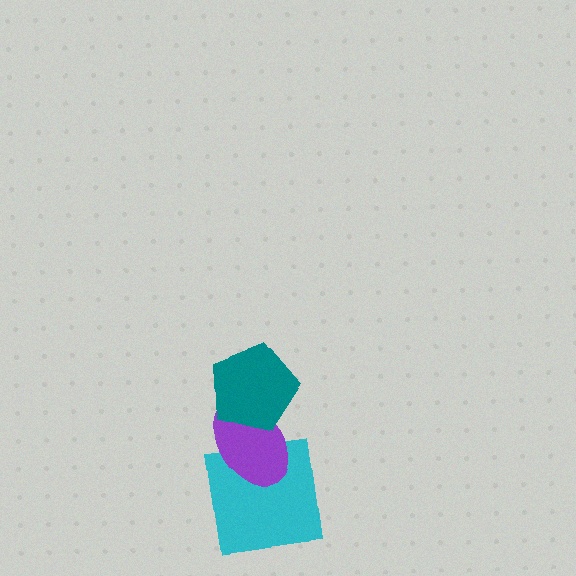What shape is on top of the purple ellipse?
The teal pentagon is on top of the purple ellipse.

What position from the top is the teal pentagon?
The teal pentagon is 1st from the top.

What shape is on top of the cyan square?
The purple ellipse is on top of the cyan square.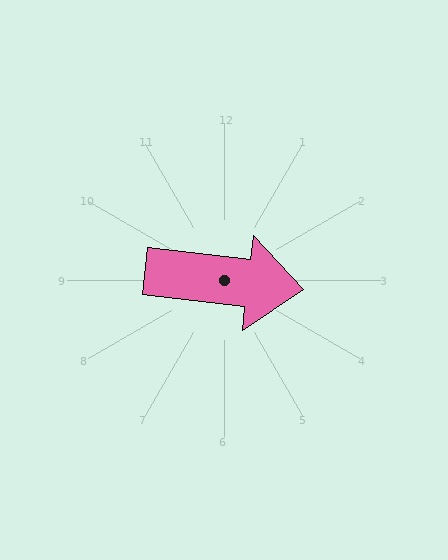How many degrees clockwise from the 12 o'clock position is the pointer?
Approximately 97 degrees.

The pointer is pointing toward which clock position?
Roughly 3 o'clock.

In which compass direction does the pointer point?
East.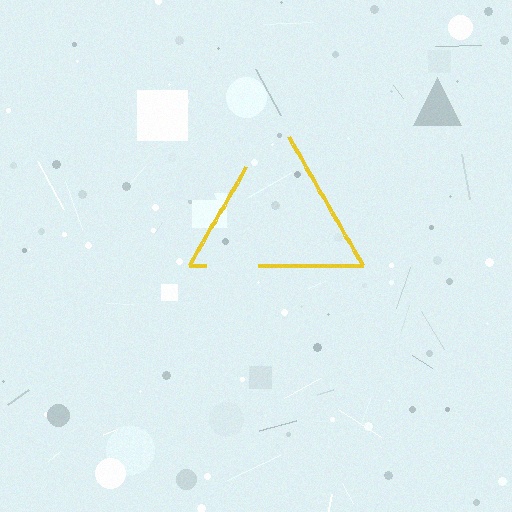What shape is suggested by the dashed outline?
The dashed outline suggests a triangle.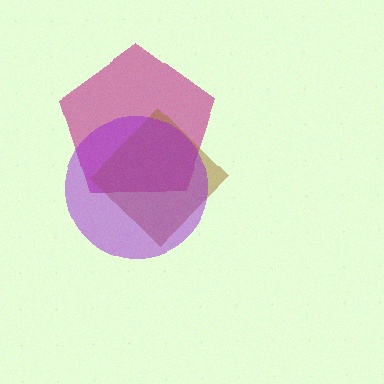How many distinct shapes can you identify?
There are 3 distinct shapes: a magenta pentagon, a brown diamond, a purple circle.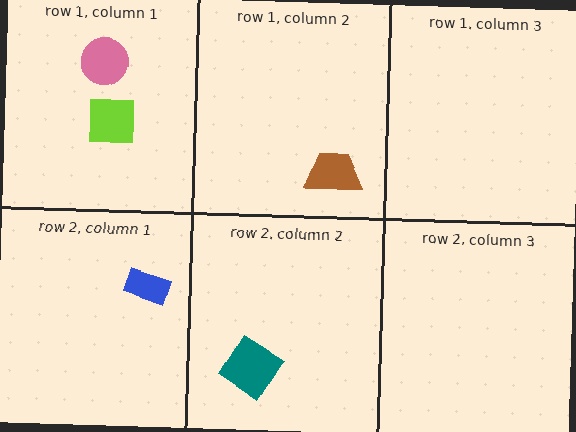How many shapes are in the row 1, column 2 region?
1.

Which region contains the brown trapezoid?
The row 1, column 2 region.